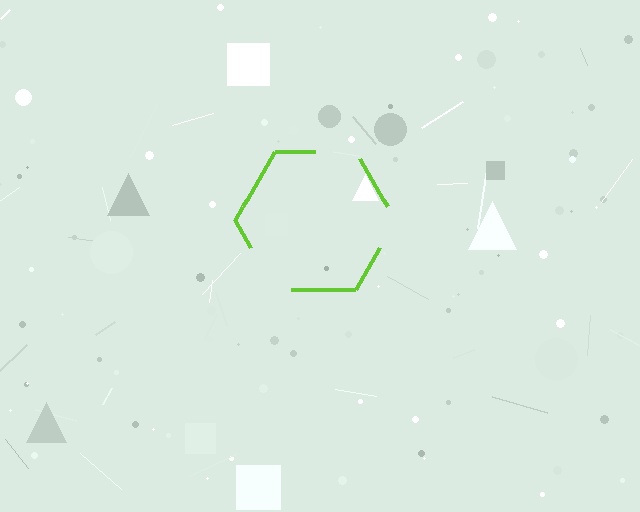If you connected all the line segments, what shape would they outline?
They would outline a hexagon.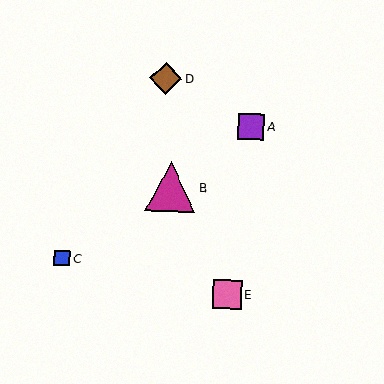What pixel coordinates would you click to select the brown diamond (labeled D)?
Click at (166, 78) to select the brown diamond D.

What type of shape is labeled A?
Shape A is a purple square.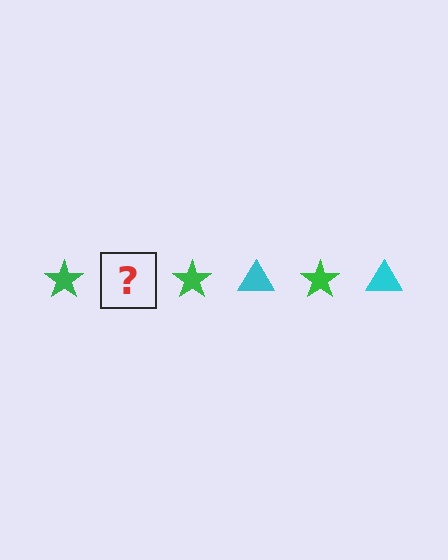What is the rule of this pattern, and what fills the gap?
The rule is that the pattern alternates between green star and cyan triangle. The gap should be filled with a cyan triangle.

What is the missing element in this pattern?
The missing element is a cyan triangle.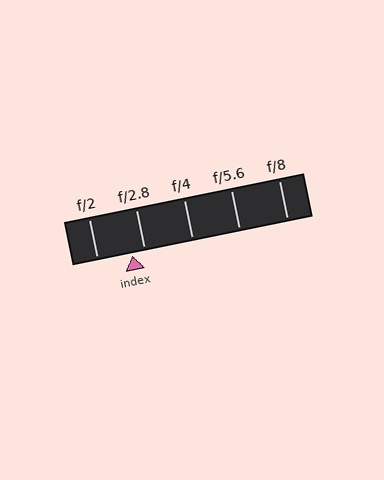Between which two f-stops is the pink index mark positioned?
The index mark is between f/2 and f/2.8.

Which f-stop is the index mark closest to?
The index mark is closest to f/2.8.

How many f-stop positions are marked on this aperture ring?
There are 5 f-stop positions marked.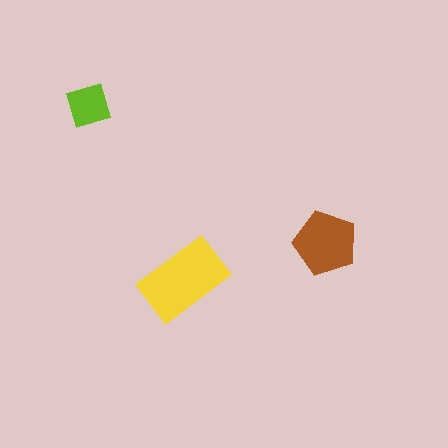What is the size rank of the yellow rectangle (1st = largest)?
1st.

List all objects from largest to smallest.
The yellow rectangle, the brown pentagon, the lime square.